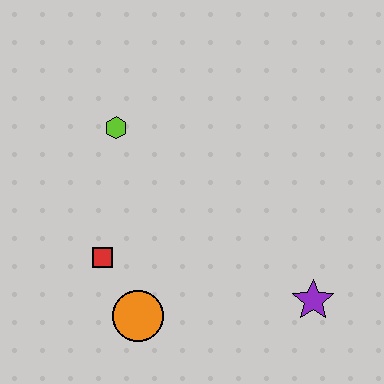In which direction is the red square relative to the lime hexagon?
The red square is below the lime hexagon.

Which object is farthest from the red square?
The purple star is farthest from the red square.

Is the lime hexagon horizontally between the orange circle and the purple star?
No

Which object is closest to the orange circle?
The red square is closest to the orange circle.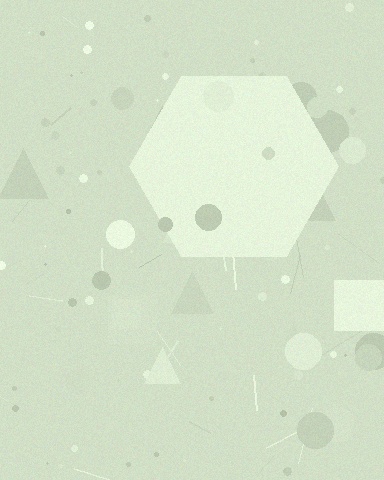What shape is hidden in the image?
A hexagon is hidden in the image.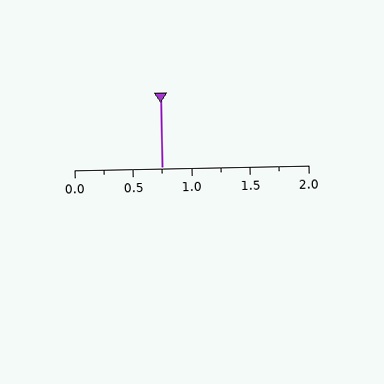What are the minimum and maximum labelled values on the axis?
The axis runs from 0.0 to 2.0.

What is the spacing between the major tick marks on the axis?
The major ticks are spaced 0.5 apart.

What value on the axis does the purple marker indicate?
The marker indicates approximately 0.75.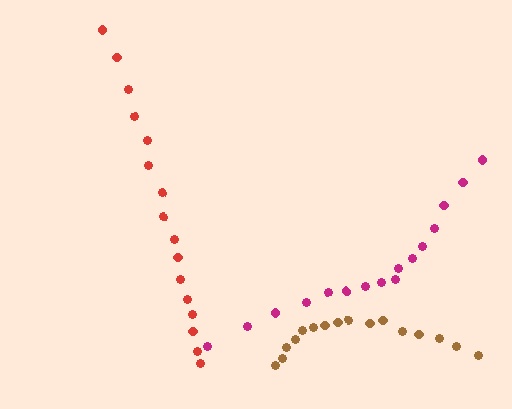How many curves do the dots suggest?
There are 3 distinct paths.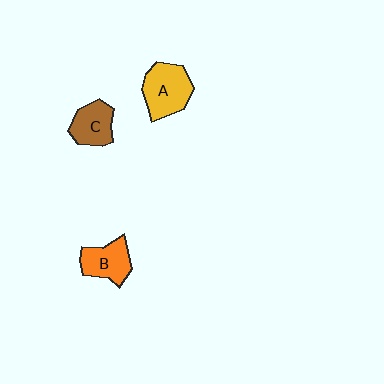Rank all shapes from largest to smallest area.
From largest to smallest: A (yellow), B (orange), C (brown).